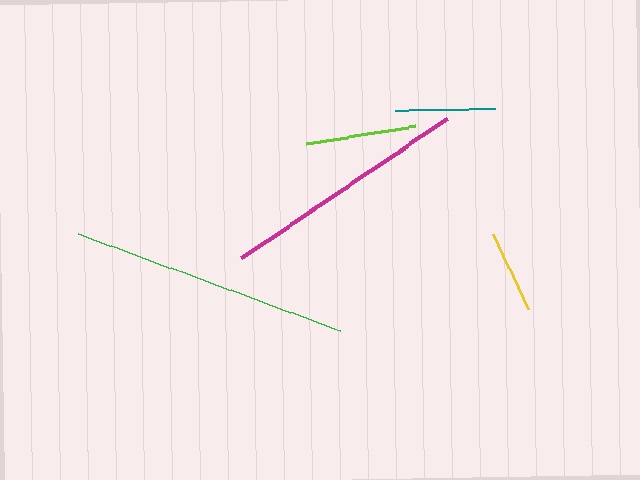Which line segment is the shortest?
The yellow line is the shortest at approximately 83 pixels.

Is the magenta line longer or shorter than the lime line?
The magenta line is longer than the lime line.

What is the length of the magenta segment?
The magenta segment is approximately 248 pixels long.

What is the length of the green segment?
The green segment is approximately 278 pixels long.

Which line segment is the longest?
The green line is the longest at approximately 278 pixels.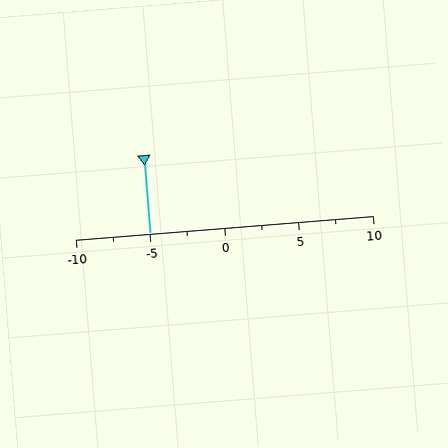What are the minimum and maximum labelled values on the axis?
The axis runs from -10 to 10.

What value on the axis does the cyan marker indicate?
The marker indicates approximately -5.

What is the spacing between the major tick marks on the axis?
The major ticks are spaced 5 apart.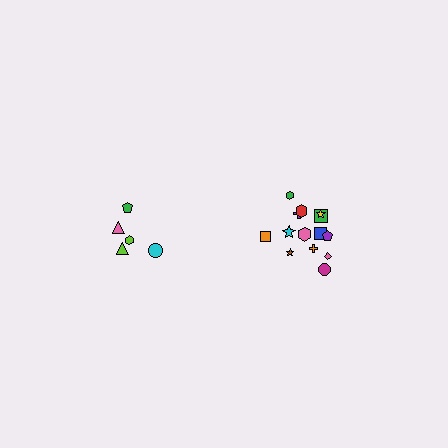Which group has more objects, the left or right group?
The right group.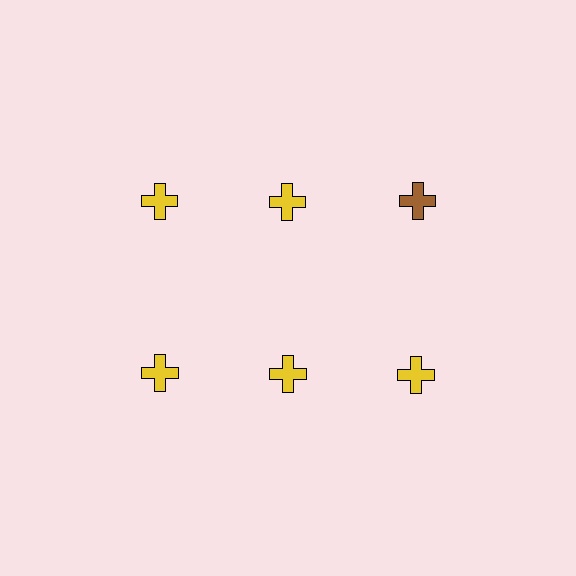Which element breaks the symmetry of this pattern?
The brown cross in the top row, center column breaks the symmetry. All other shapes are yellow crosses.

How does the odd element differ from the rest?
It has a different color: brown instead of yellow.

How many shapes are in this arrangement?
There are 6 shapes arranged in a grid pattern.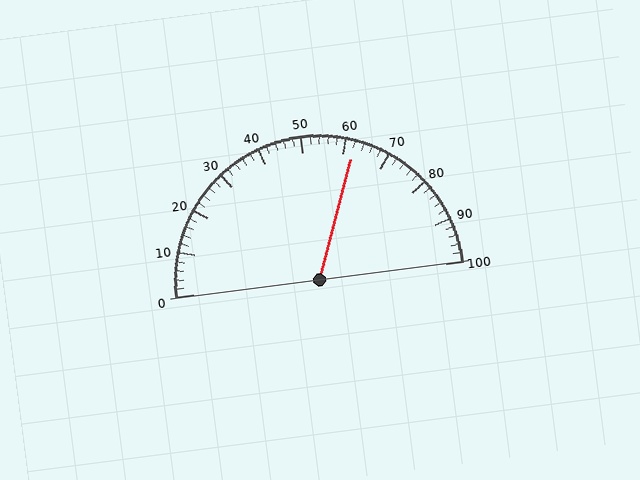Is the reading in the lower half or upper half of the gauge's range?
The reading is in the upper half of the range (0 to 100).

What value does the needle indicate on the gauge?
The needle indicates approximately 62.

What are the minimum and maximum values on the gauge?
The gauge ranges from 0 to 100.